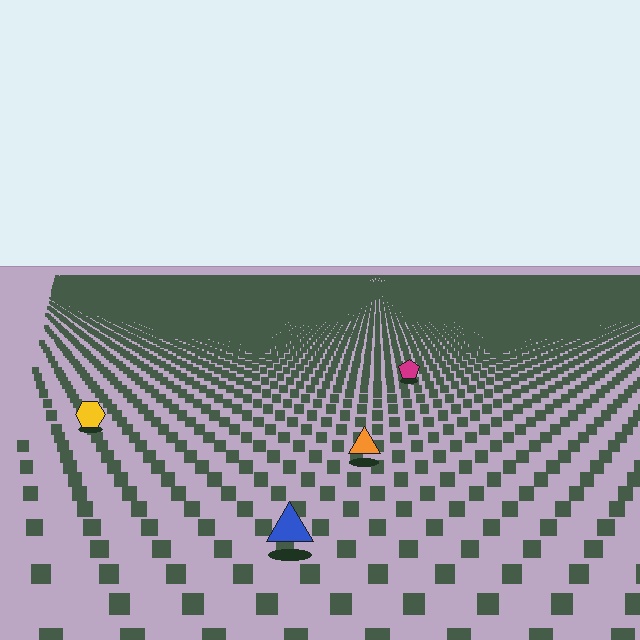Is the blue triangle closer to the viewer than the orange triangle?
Yes. The blue triangle is closer — you can tell from the texture gradient: the ground texture is coarser near it.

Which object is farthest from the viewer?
The magenta pentagon is farthest from the viewer. It appears smaller and the ground texture around it is denser.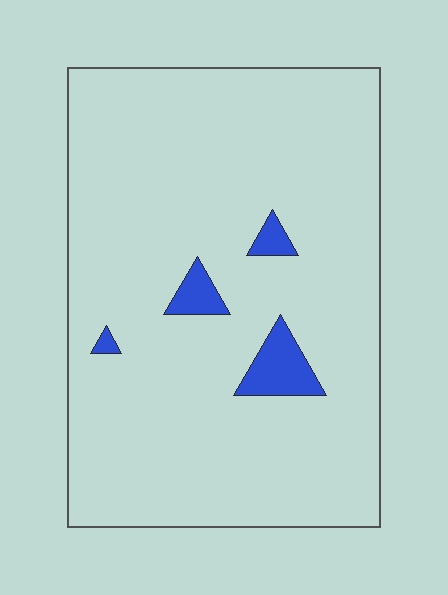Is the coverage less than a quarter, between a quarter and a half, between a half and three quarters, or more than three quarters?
Less than a quarter.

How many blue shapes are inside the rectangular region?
4.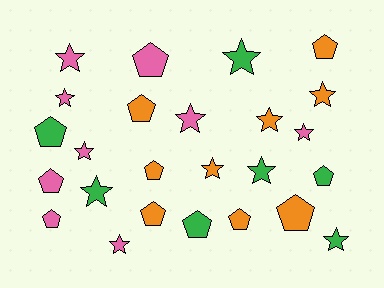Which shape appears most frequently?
Star, with 13 objects.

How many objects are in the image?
There are 25 objects.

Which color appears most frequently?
Pink, with 9 objects.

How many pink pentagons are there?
There are 3 pink pentagons.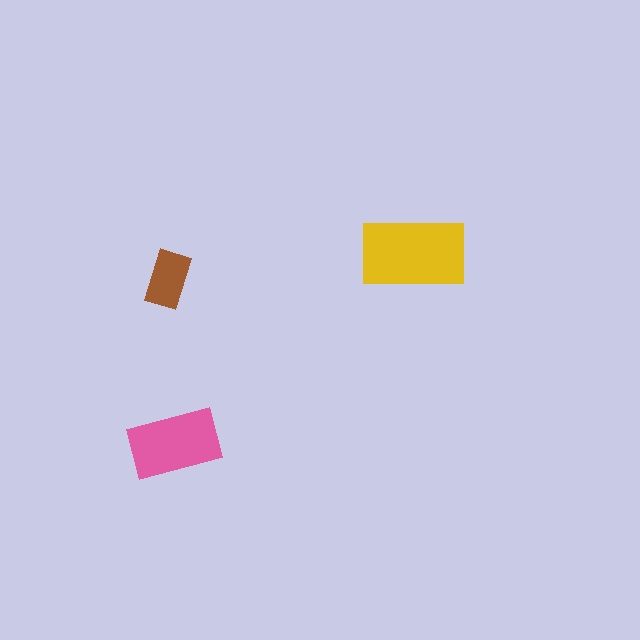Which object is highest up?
The yellow rectangle is topmost.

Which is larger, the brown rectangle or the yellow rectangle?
The yellow one.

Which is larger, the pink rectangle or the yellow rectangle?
The yellow one.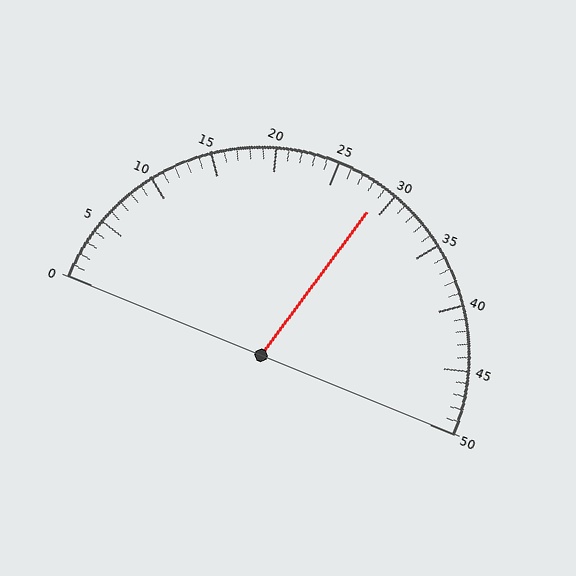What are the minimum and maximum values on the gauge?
The gauge ranges from 0 to 50.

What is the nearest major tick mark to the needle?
The nearest major tick mark is 30.